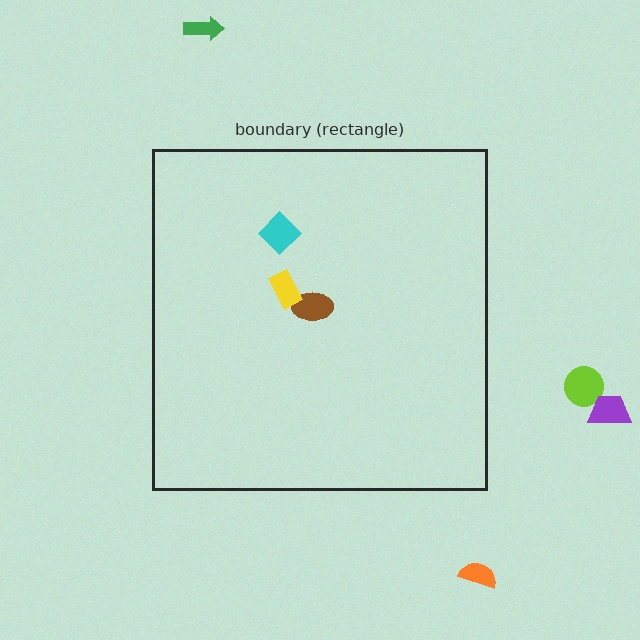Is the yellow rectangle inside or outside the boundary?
Inside.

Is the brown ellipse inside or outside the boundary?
Inside.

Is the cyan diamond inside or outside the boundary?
Inside.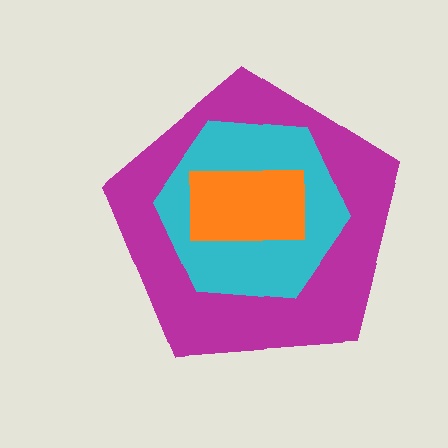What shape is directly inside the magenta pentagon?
The cyan hexagon.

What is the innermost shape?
The orange rectangle.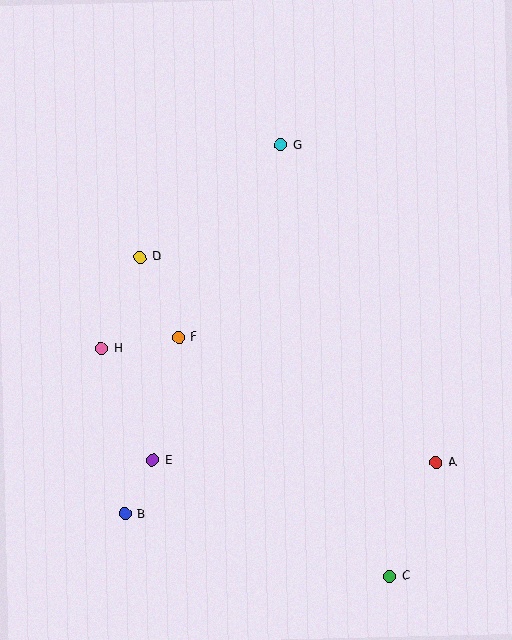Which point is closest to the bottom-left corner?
Point B is closest to the bottom-left corner.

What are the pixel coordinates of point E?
Point E is at (153, 460).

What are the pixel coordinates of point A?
Point A is at (436, 462).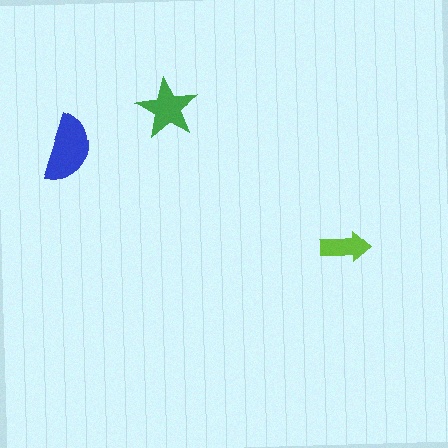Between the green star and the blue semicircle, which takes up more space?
The blue semicircle.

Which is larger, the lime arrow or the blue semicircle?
The blue semicircle.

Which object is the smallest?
The lime arrow.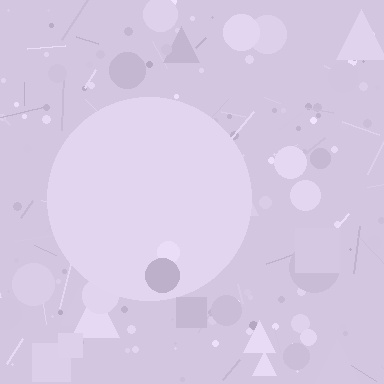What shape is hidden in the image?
A circle is hidden in the image.